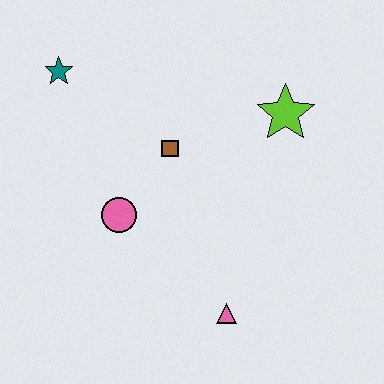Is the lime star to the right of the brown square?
Yes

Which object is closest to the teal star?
The brown square is closest to the teal star.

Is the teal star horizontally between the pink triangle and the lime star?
No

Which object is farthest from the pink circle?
The lime star is farthest from the pink circle.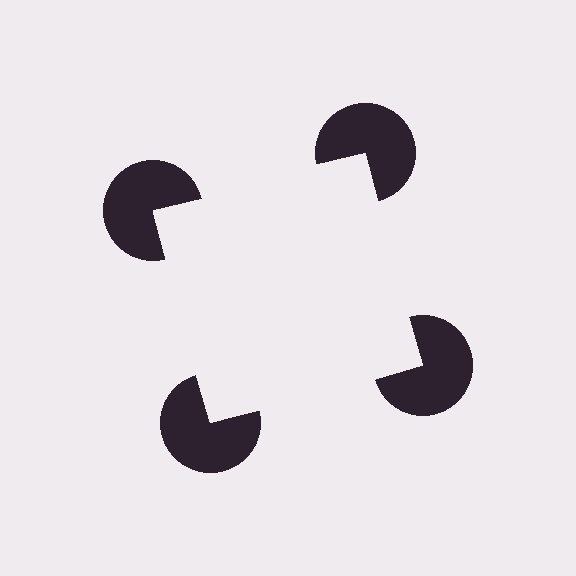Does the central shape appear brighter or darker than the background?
It typically appears slightly brighter than the background, even though no actual brightness change is drawn.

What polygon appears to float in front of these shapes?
An illusory square — its edges are inferred from the aligned wedge cuts in the pac-man discs, not physically drawn.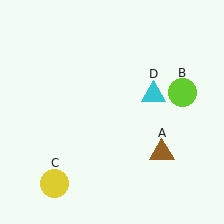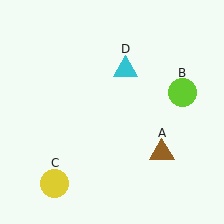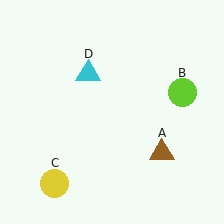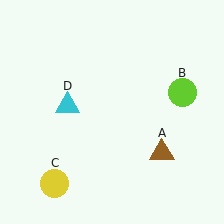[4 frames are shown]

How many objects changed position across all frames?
1 object changed position: cyan triangle (object D).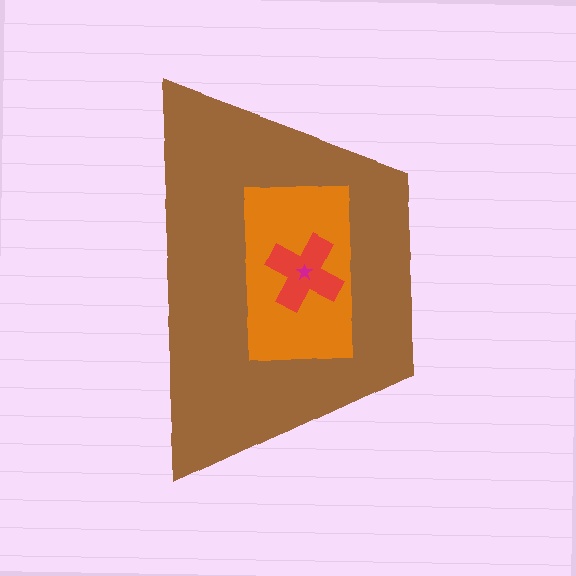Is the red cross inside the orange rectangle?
Yes.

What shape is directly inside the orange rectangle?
The red cross.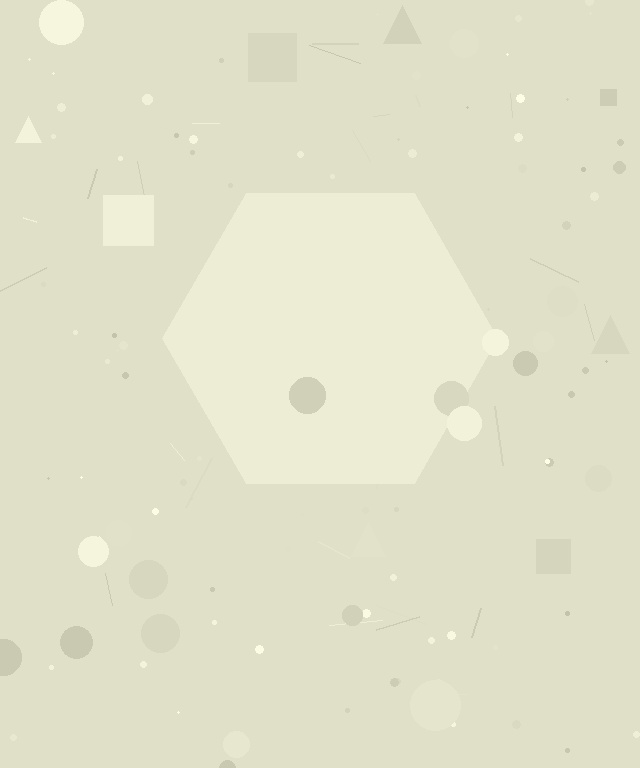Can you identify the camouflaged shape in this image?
The camouflaged shape is a hexagon.